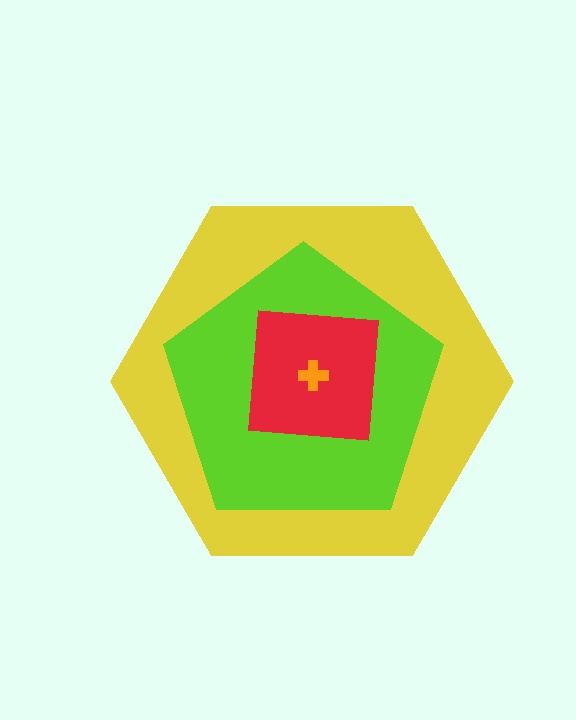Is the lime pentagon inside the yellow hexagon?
Yes.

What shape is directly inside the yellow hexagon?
The lime pentagon.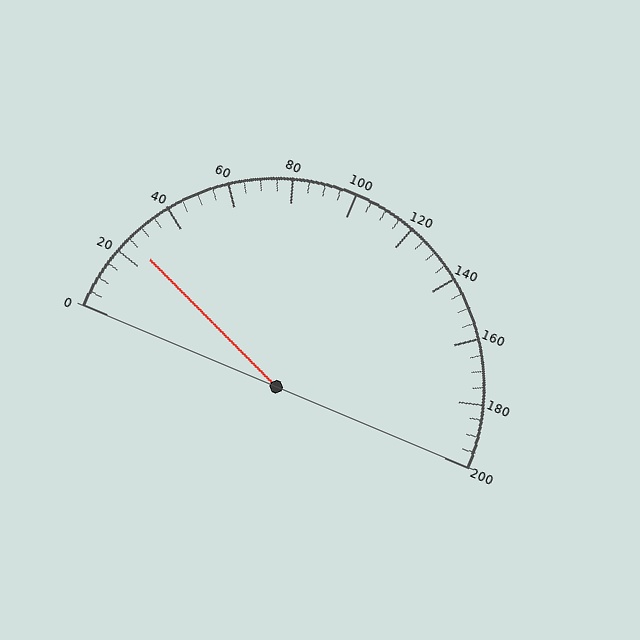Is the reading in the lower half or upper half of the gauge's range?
The reading is in the lower half of the range (0 to 200).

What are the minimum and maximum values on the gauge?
The gauge ranges from 0 to 200.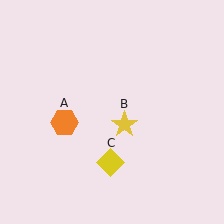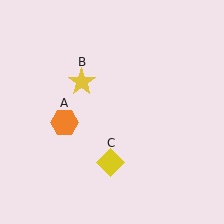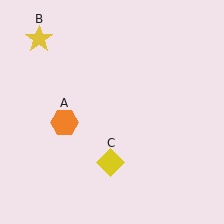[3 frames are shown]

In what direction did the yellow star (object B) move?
The yellow star (object B) moved up and to the left.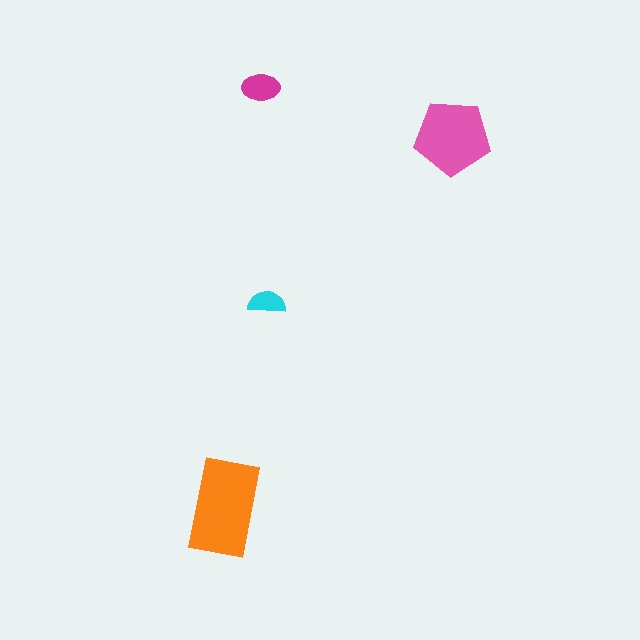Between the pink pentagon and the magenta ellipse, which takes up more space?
The pink pentagon.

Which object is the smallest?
The cyan semicircle.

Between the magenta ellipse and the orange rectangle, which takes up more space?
The orange rectangle.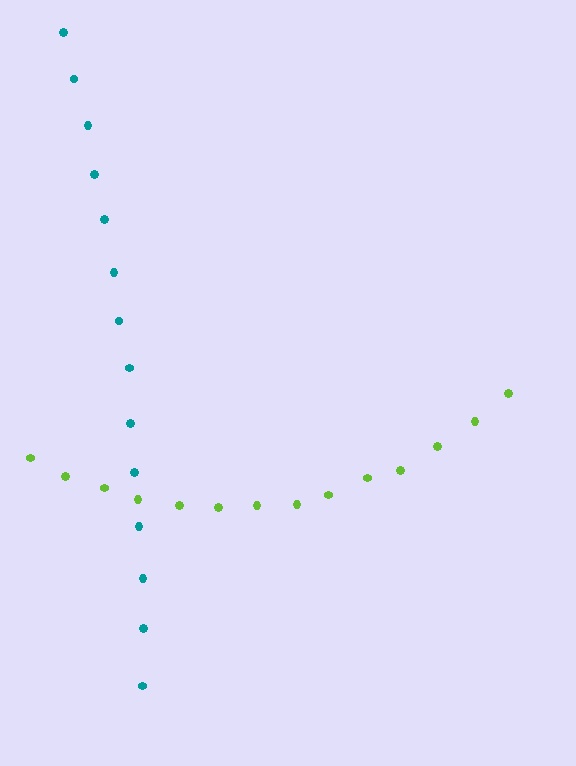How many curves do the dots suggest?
There are 2 distinct paths.